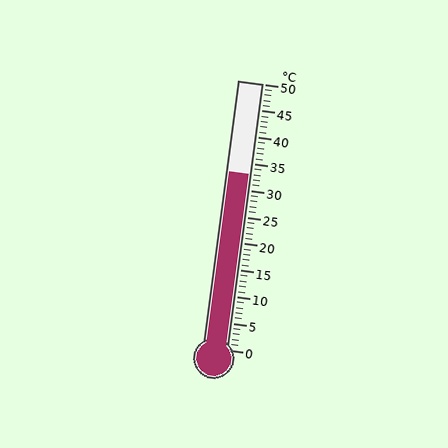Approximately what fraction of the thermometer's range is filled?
The thermometer is filled to approximately 65% of its range.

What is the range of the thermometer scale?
The thermometer scale ranges from 0°C to 50°C.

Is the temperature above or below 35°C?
The temperature is below 35°C.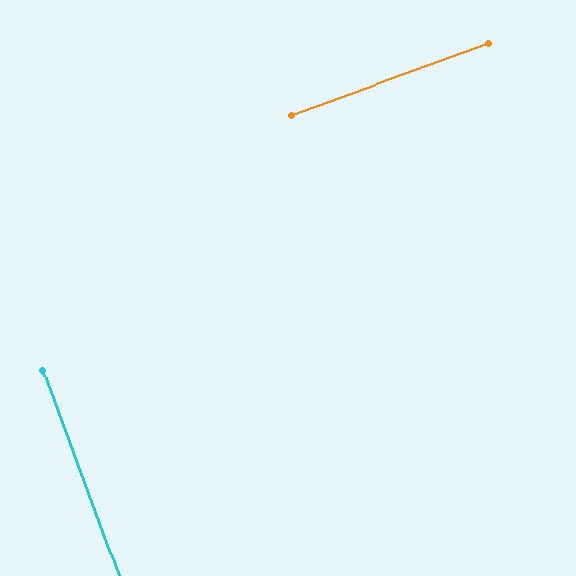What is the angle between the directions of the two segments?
Approximately 90 degrees.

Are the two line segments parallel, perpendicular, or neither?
Perpendicular — they meet at approximately 90°.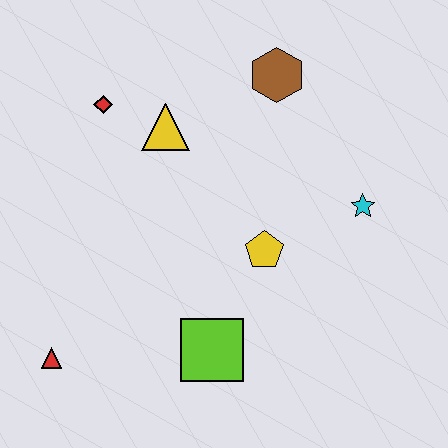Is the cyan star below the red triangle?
No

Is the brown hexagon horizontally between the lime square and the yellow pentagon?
No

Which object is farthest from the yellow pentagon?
The red triangle is farthest from the yellow pentagon.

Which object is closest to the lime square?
The yellow pentagon is closest to the lime square.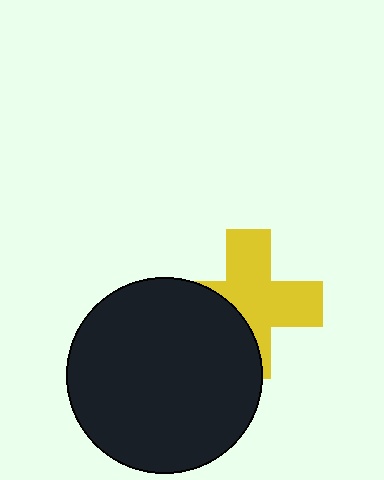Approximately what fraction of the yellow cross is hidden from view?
Roughly 37% of the yellow cross is hidden behind the black circle.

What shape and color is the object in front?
The object in front is a black circle.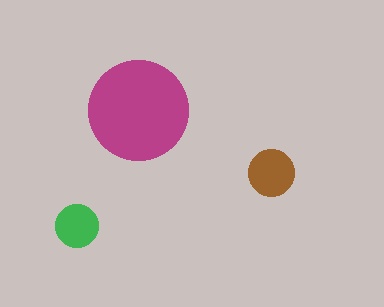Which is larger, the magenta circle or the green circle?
The magenta one.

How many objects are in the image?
There are 3 objects in the image.